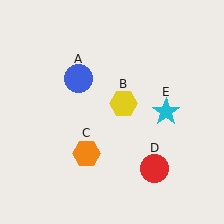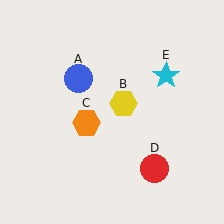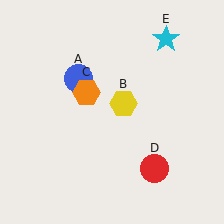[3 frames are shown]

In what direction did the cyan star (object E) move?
The cyan star (object E) moved up.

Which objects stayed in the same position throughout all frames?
Blue circle (object A) and yellow hexagon (object B) and red circle (object D) remained stationary.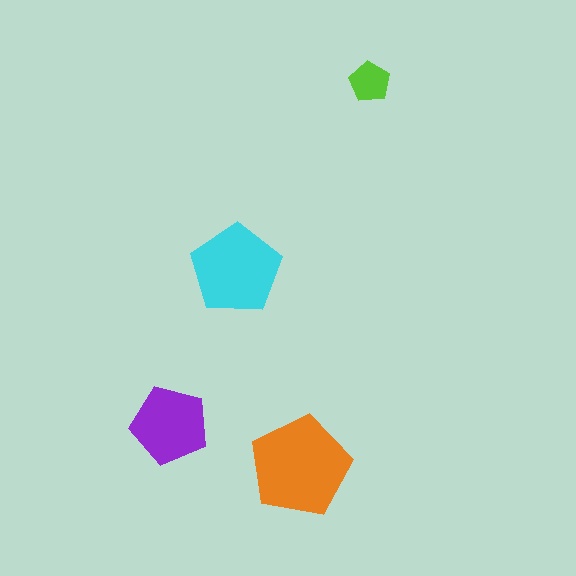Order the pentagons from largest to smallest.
the orange one, the cyan one, the purple one, the lime one.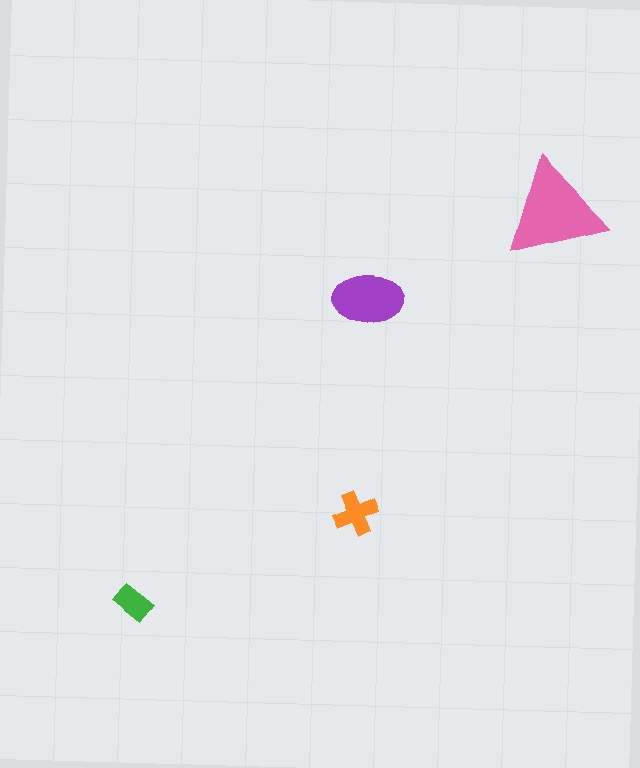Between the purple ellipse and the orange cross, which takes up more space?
The purple ellipse.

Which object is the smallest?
The green rectangle.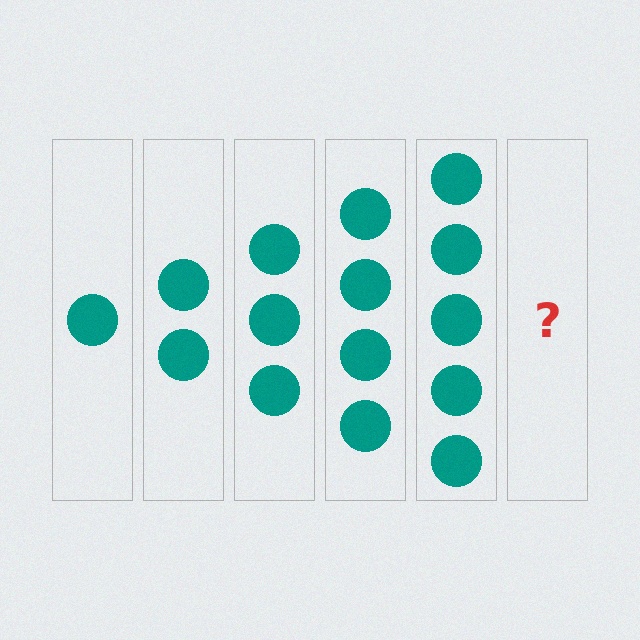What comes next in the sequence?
The next element should be 6 circles.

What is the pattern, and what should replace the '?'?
The pattern is that each step adds one more circle. The '?' should be 6 circles.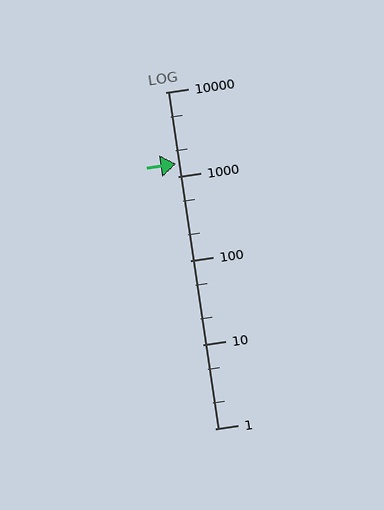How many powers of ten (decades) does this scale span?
The scale spans 4 decades, from 1 to 10000.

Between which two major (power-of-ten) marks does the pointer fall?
The pointer is between 1000 and 10000.